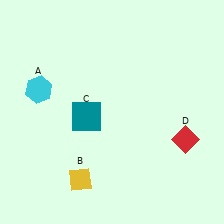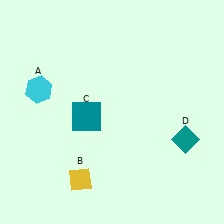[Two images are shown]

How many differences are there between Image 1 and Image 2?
There is 1 difference between the two images.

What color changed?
The diamond (D) changed from red in Image 1 to teal in Image 2.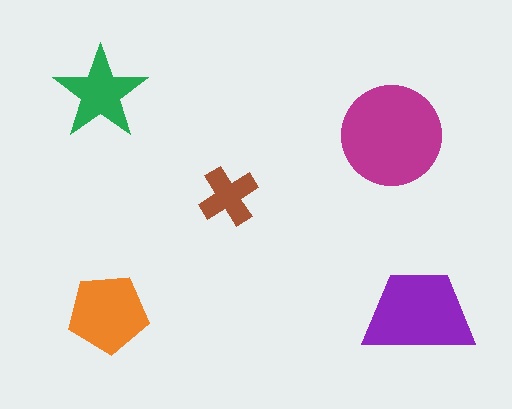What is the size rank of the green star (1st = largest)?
4th.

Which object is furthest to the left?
The green star is leftmost.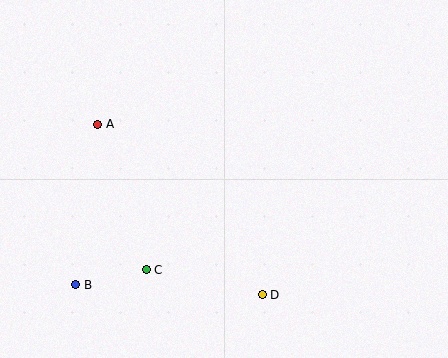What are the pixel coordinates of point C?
Point C is at (146, 270).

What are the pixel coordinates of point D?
Point D is at (262, 295).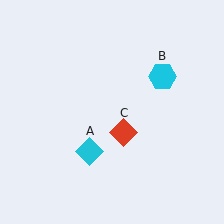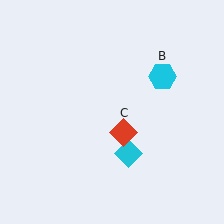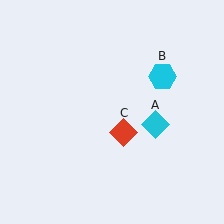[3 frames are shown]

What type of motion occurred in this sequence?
The cyan diamond (object A) rotated counterclockwise around the center of the scene.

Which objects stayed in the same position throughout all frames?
Cyan hexagon (object B) and red diamond (object C) remained stationary.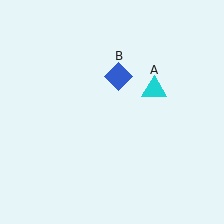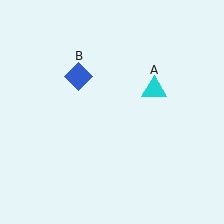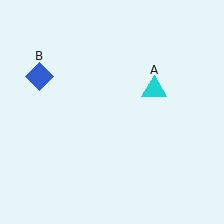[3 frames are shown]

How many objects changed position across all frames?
1 object changed position: blue diamond (object B).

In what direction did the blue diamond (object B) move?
The blue diamond (object B) moved left.